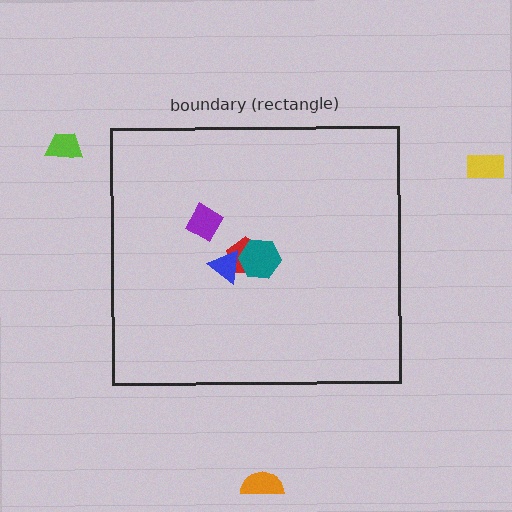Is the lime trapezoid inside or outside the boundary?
Outside.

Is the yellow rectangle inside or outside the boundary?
Outside.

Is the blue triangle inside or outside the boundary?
Inside.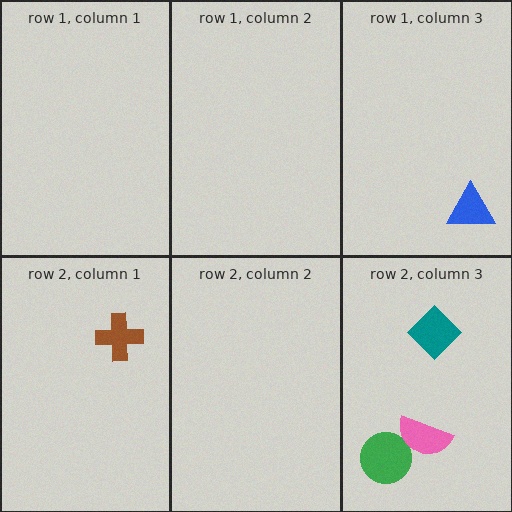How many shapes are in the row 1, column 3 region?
1.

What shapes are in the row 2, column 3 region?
The green circle, the pink semicircle, the teal diamond.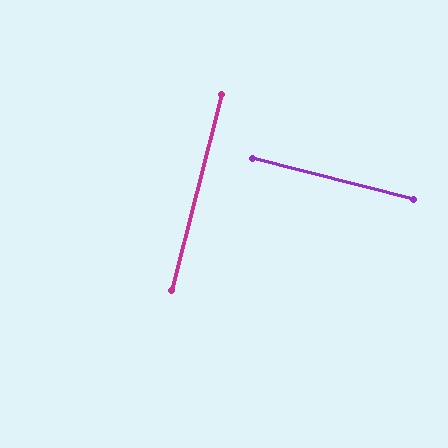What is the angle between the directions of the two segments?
Approximately 90 degrees.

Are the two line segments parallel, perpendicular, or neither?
Perpendicular — they meet at approximately 90°.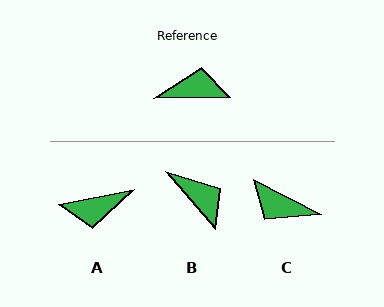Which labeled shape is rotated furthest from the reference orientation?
A, about 170 degrees away.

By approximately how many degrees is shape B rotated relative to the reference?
Approximately 51 degrees clockwise.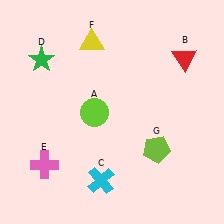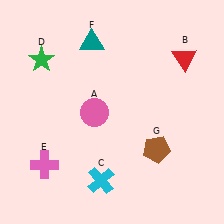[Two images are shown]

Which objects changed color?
A changed from lime to pink. F changed from yellow to teal. G changed from lime to brown.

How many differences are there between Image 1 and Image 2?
There are 3 differences between the two images.